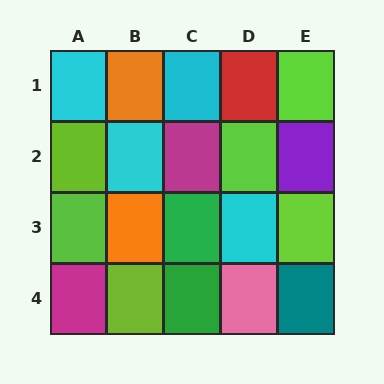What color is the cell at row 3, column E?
Lime.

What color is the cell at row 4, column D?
Pink.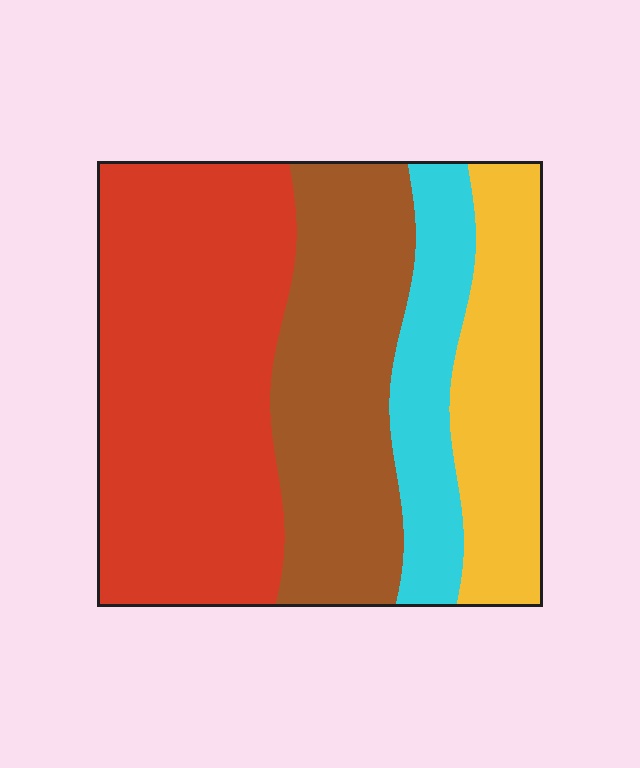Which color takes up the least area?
Cyan, at roughly 15%.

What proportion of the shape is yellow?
Yellow covers about 20% of the shape.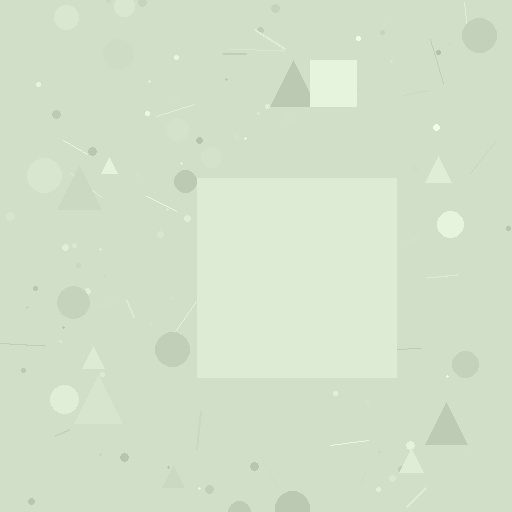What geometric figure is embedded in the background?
A square is embedded in the background.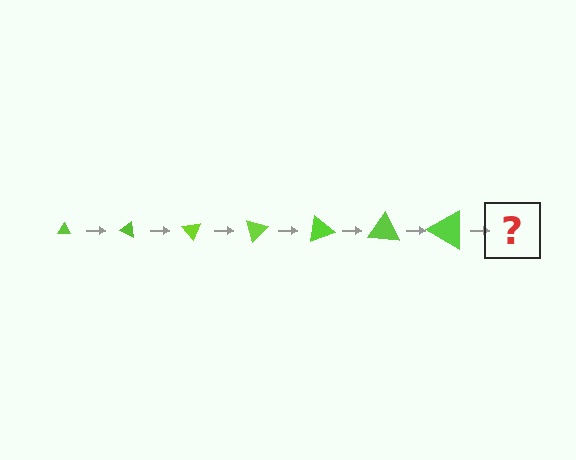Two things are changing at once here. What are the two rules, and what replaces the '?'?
The two rules are that the triangle grows larger each step and it rotates 25 degrees each step. The '?' should be a triangle, larger than the previous one and rotated 175 degrees from the start.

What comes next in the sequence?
The next element should be a triangle, larger than the previous one and rotated 175 degrees from the start.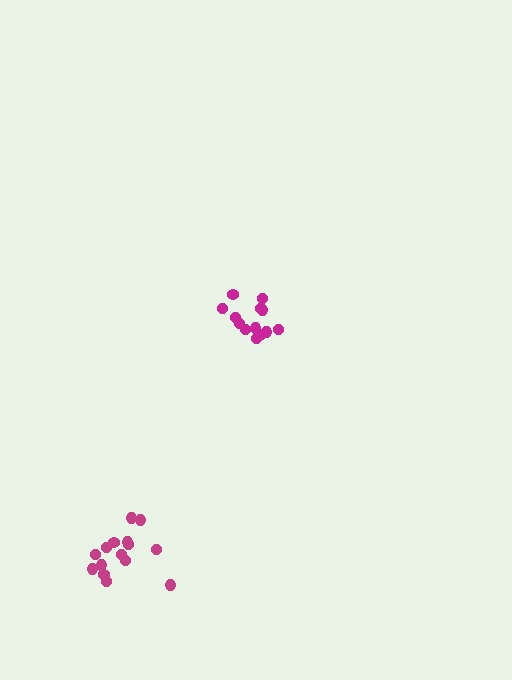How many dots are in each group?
Group 1: 15 dots, Group 2: 13 dots (28 total).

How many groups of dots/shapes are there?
There are 2 groups.